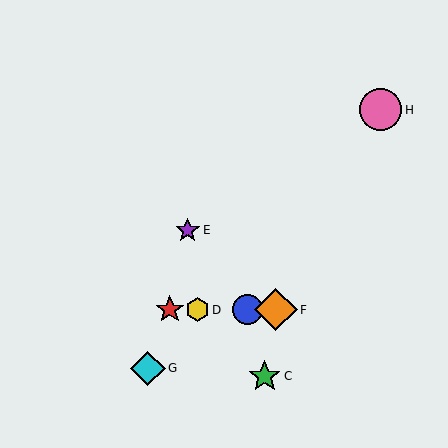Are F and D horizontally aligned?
Yes, both are at y≈310.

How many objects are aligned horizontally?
4 objects (A, B, D, F) are aligned horizontally.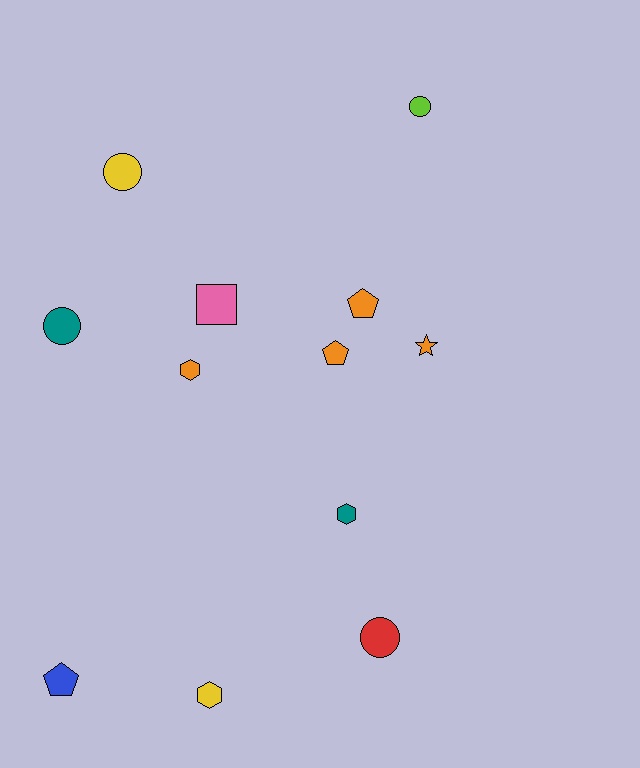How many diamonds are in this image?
There are no diamonds.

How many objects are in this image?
There are 12 objects.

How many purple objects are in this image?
There are no purple objects.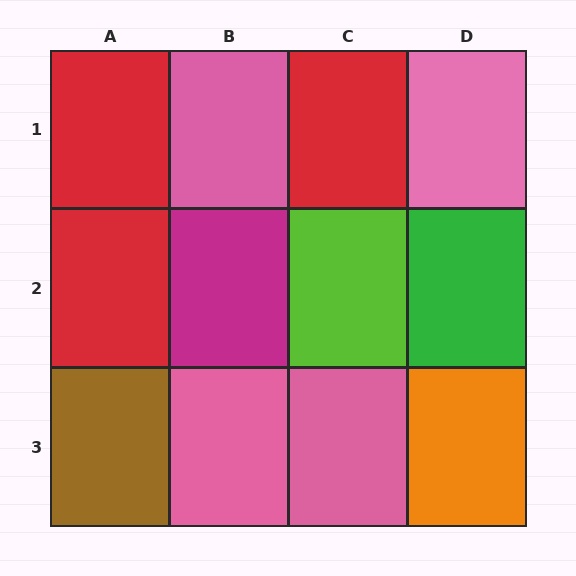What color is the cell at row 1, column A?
Red.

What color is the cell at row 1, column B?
Pink.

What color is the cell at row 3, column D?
Orange.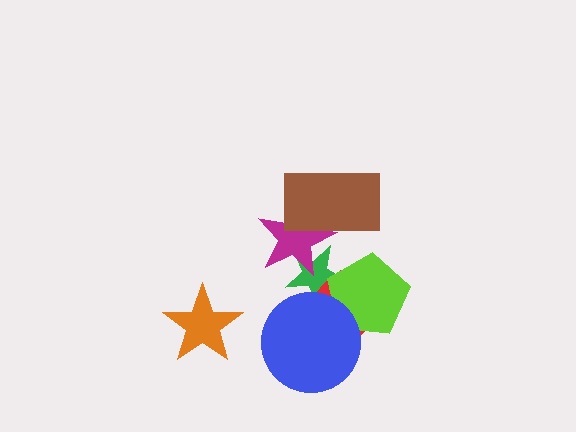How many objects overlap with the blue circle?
3 objects overlap with the blue circle.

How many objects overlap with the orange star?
0 objects overlap with the orange star.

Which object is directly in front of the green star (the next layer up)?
The red ellipse is directly in front of the green star.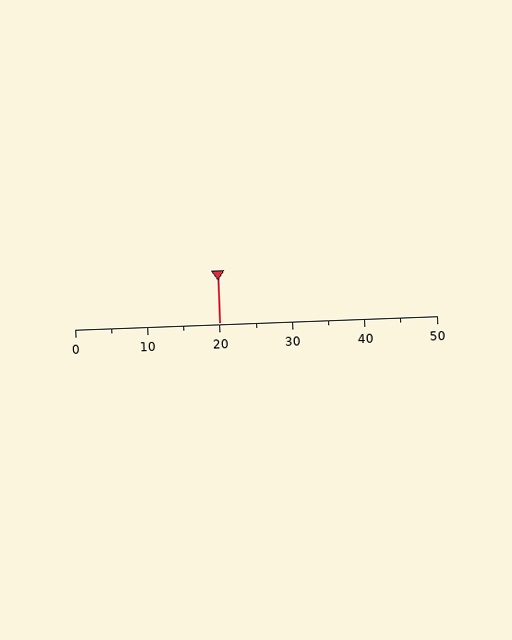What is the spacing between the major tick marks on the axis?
The major ticks are spaced 10 apart.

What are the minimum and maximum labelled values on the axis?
The axis runs from 0 to 50.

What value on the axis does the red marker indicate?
The marker indicates approximately 20.